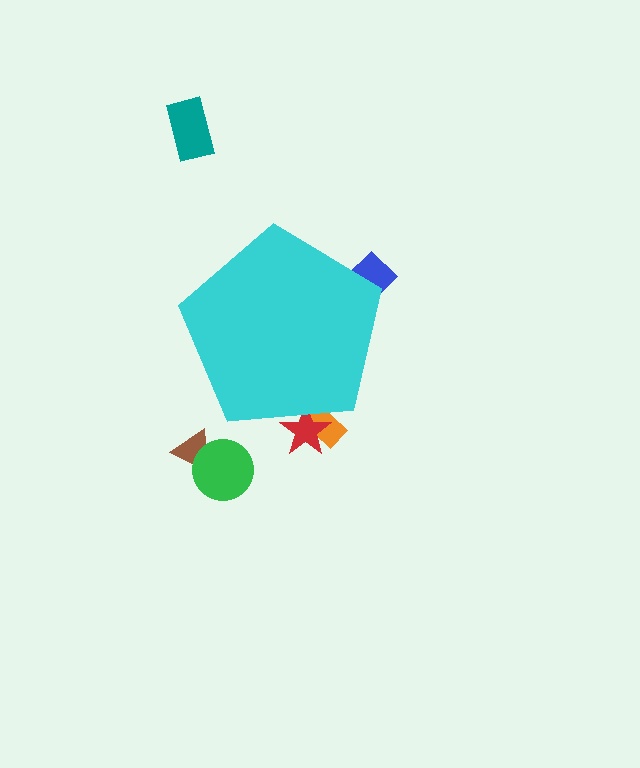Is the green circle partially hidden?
No, the green circle is fully visible.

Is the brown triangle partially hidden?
No, the brown triangle is fully visible.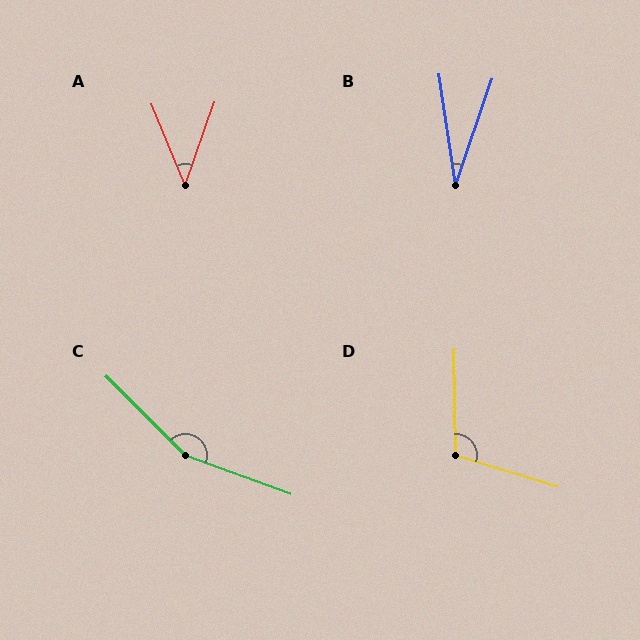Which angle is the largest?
C, at approximately 155 degrees.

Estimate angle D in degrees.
Approximately 108 degrees.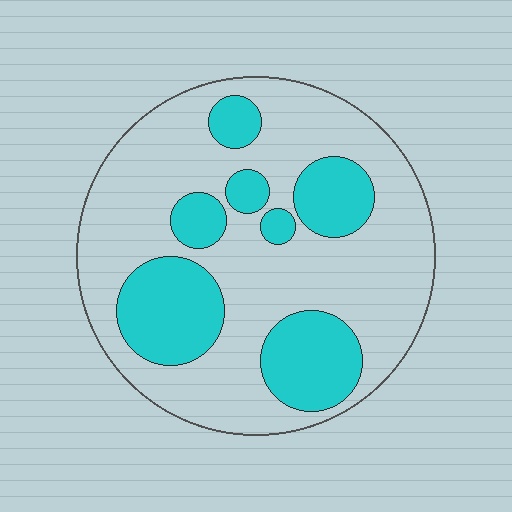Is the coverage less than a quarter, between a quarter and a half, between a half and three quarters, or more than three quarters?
Between a quarter and a half.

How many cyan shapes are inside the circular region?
7.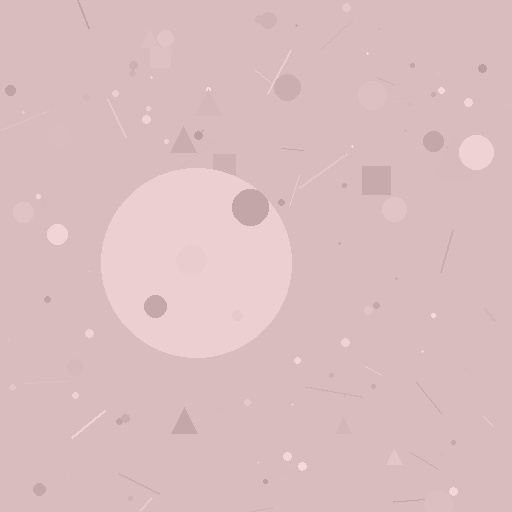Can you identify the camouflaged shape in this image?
The camouflaged shape is a circle.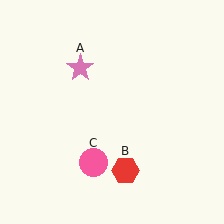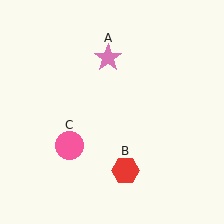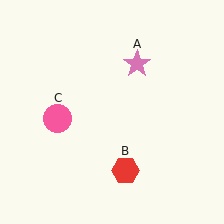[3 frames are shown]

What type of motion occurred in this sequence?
The pink star (object A), pink circle (object C) rotated clockwise around the center of the scene.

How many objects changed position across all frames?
2 objects changed position: pink star (object A), pink circle (object C).